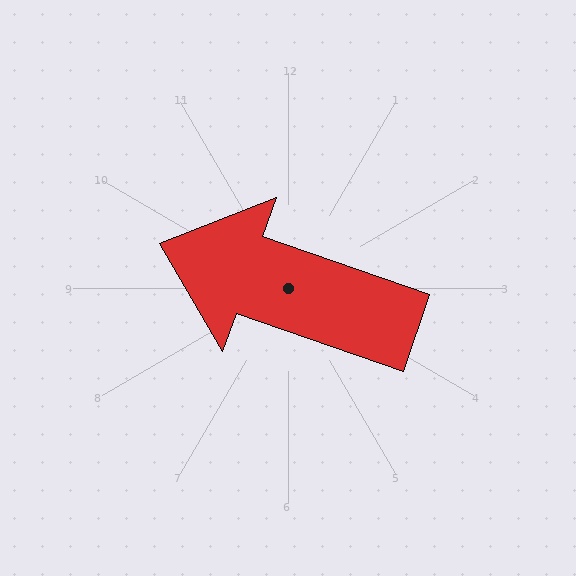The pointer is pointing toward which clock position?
Roughly 10 o'clock.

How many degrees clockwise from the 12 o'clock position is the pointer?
Approximately 289 degrees.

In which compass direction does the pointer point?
West.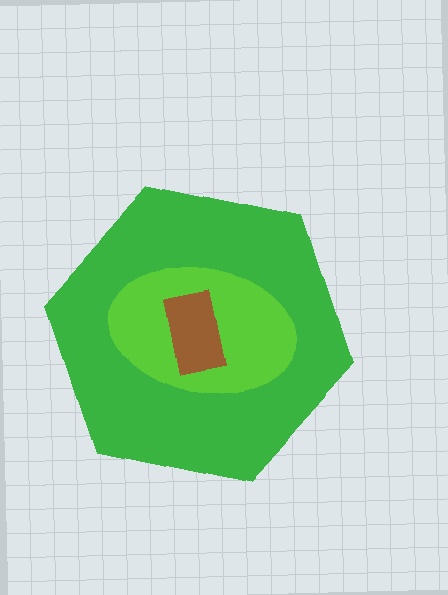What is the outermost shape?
The green hexagon.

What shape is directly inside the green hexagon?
The lime ellipse.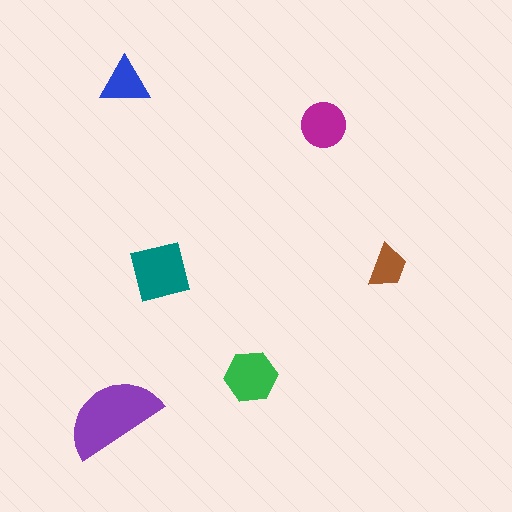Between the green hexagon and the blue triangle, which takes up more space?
The green hexagon.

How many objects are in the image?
There are 6 objects in the image.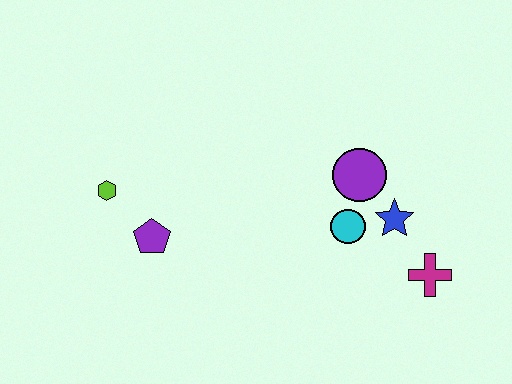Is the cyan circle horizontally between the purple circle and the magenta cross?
No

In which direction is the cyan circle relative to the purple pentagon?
The cyan circle is to the right of the purple pentagon.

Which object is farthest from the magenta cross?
The lime hexagon is farthest from the magenta cross.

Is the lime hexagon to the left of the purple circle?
Yes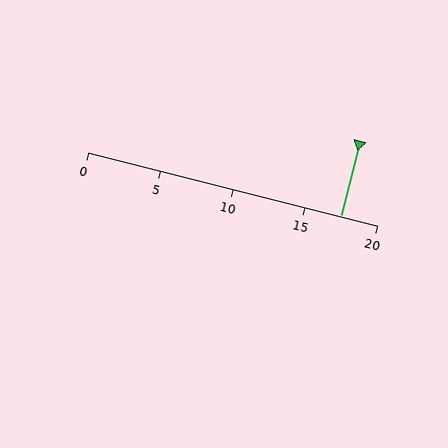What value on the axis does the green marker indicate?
The marker indicates approximately 17.5.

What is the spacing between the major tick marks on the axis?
The major ticks are spaced 5 apart.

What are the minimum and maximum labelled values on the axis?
The axis runs from 0 to 20.